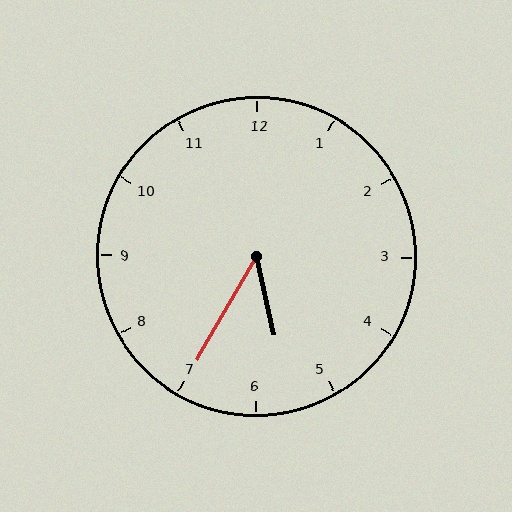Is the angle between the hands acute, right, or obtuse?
It is acute.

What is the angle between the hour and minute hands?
Approximately 42 degrees.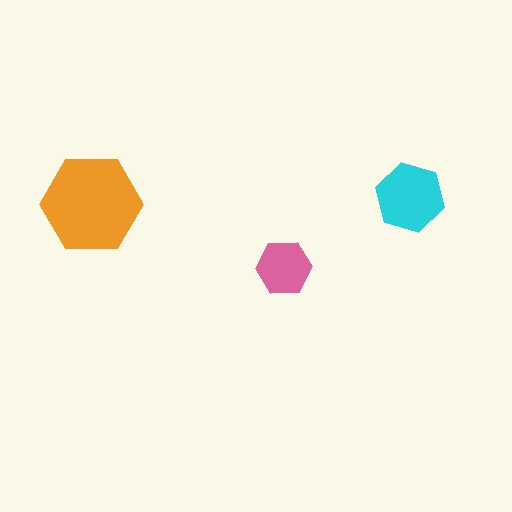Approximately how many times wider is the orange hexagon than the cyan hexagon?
About 1.5 times wider.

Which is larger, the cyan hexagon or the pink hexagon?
The cyan one.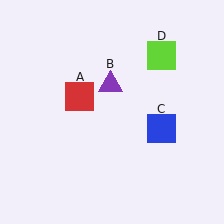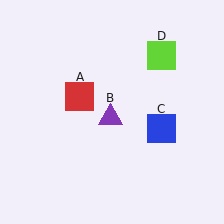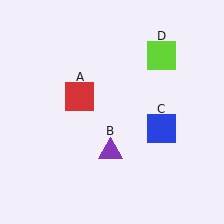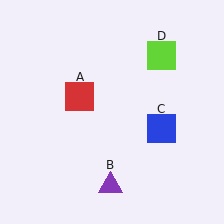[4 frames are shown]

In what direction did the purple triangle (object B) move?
The purple triangle (object B) moved down.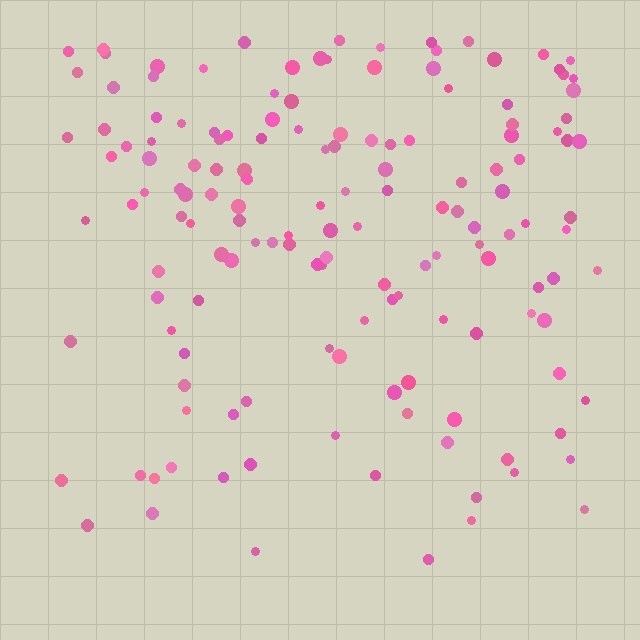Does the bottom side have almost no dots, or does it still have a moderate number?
Still a moderate number, just noticeably fewer than the top.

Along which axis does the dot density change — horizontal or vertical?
Vertical.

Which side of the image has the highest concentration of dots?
The top.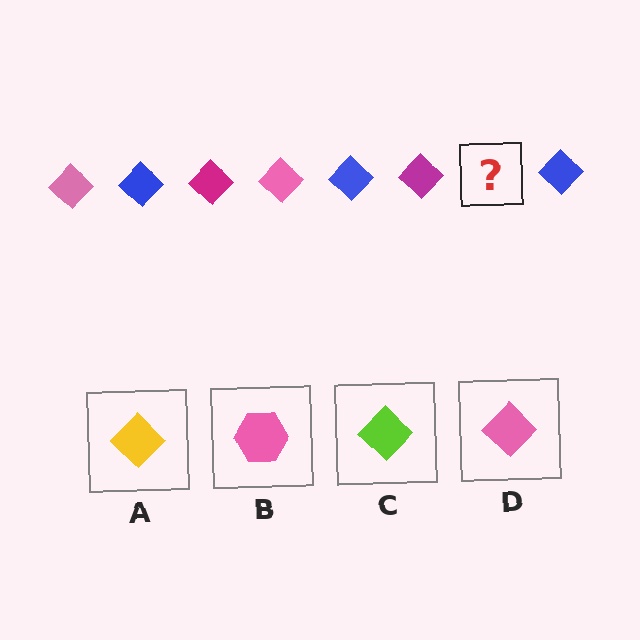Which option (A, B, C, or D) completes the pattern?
D.